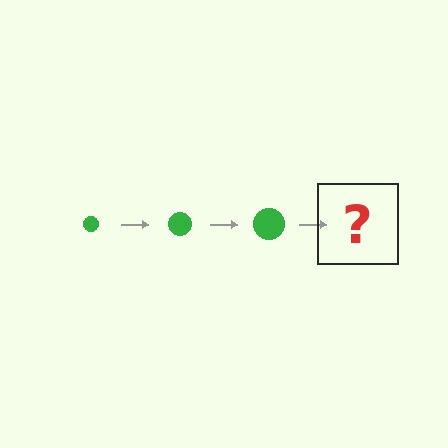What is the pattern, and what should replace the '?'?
The pattern is that the circle gets progressively larger each step. The '?' should be a green circle, larger than the previous one.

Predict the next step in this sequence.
The next step is a green circle, larger than the previous one.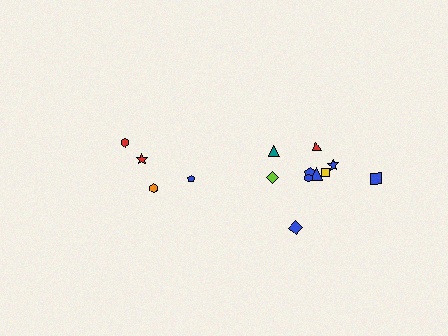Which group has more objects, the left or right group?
The right group.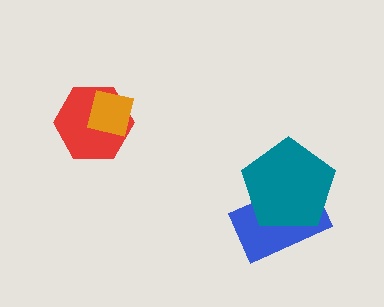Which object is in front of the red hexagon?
The orange square is in front of the red hexagon.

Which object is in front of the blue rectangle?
The teal pentagon is in front of the blue rectangle.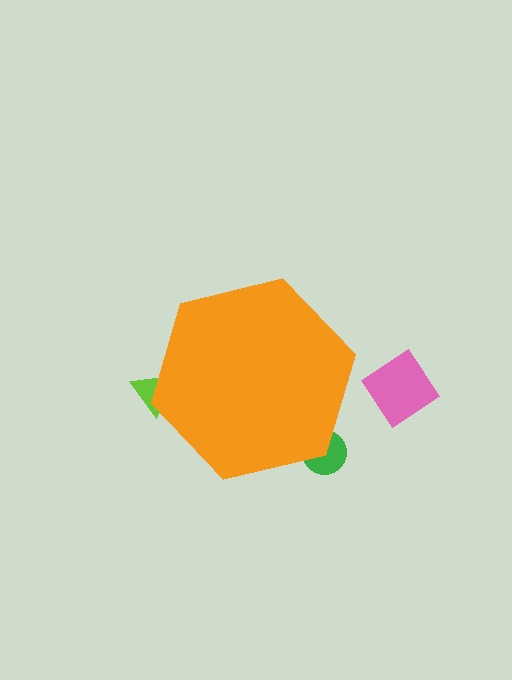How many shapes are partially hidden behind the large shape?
2 shapes are partially hidden.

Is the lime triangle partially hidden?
Yes, the lime triangle is partially hidden behind the orange hexagon.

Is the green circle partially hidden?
Yes, the green circle is partially hidden behind the orange hexagon.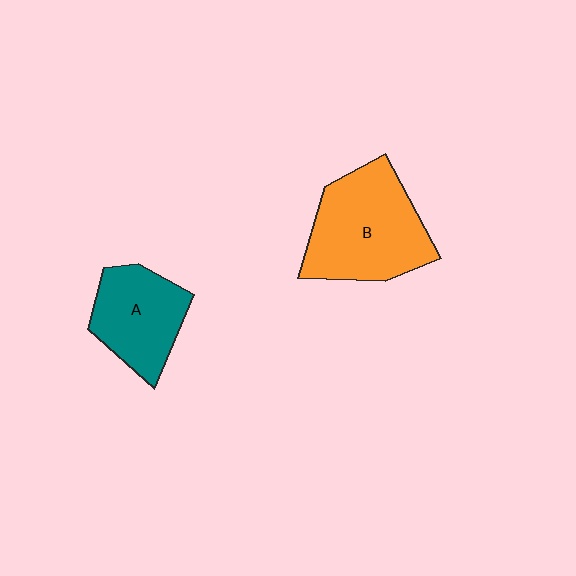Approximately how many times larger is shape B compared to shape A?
Approximately 1.4 times.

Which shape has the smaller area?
Shape A (teal).